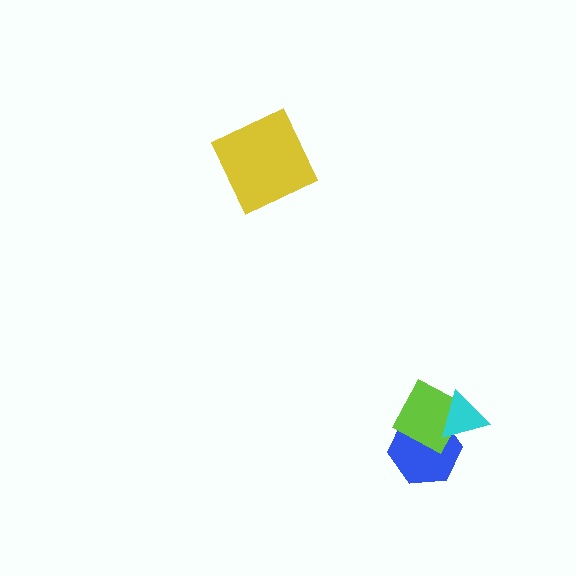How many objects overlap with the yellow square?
0 objects overlap with the yellow square.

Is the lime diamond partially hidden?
Yes, it is partially covered by another shape.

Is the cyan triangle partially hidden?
No, no other shape covers it.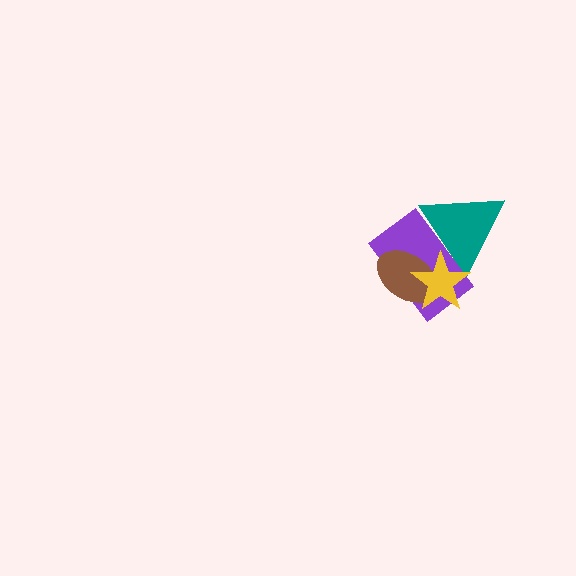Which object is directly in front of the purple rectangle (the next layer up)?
The brown ellipse is directly in front of the purple rectangle.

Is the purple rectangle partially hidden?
Yes, it is partially covered by another shape.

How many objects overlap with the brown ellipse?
3 objects overlap with the brown ellipse.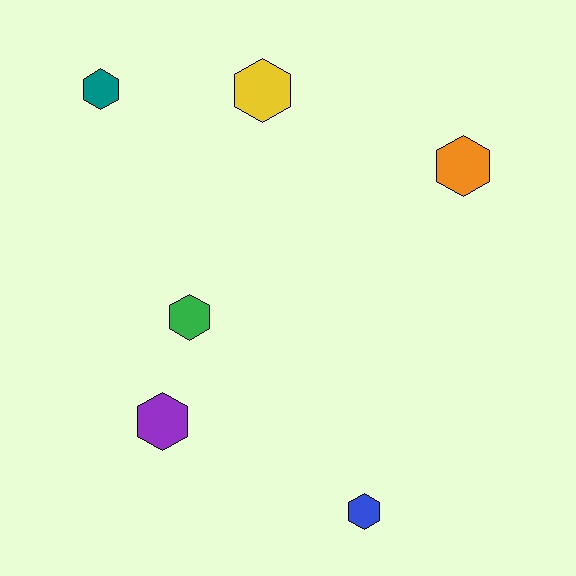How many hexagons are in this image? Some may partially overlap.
There are 6 hexagons.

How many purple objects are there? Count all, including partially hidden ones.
There is 1 purple object.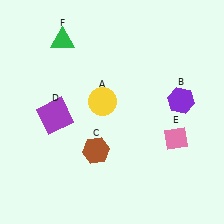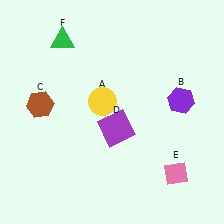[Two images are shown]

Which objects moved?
The objects that moved are: the brown hexagon (C), the purple square (D), the pink diamond (E).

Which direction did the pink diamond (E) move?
The pink diamond (E) moved down.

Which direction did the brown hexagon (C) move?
The brown hexagon (C) moved left.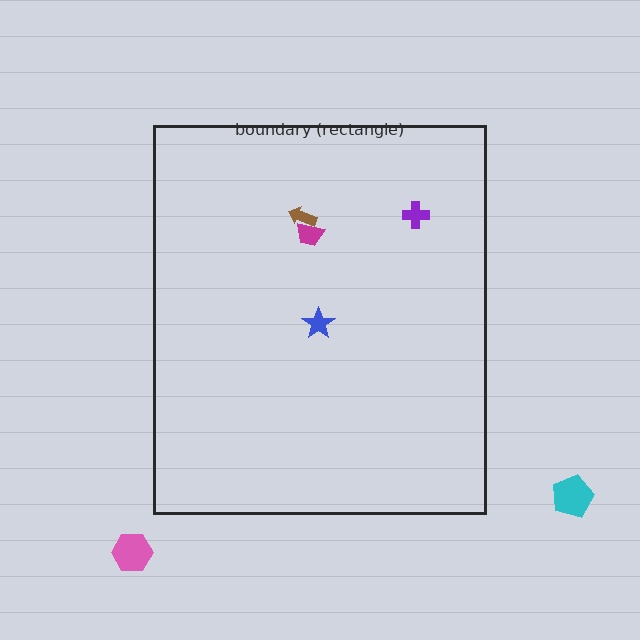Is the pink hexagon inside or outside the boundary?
Outside.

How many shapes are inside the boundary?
4 inside, 2 outside.